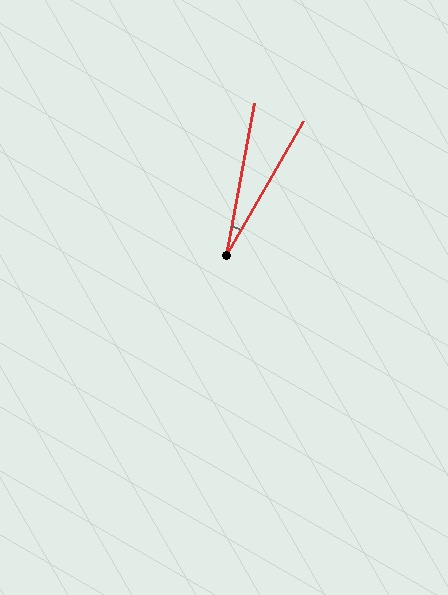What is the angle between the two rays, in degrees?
Approximately 20 degrees.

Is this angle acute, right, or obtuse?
It is acute.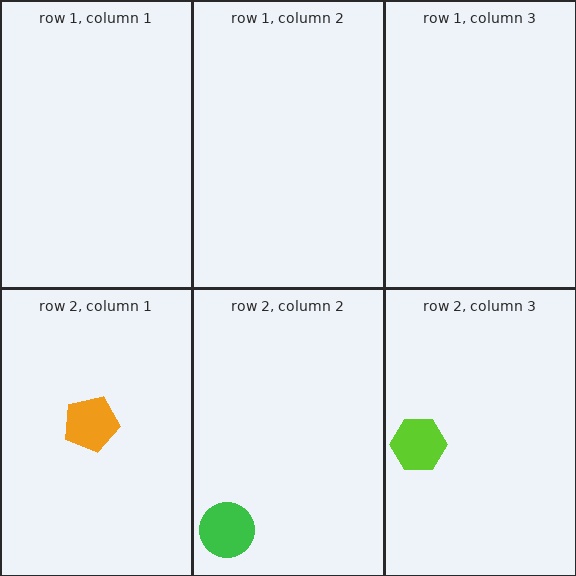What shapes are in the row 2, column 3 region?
The lime hexagon.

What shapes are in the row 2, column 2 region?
The green circle.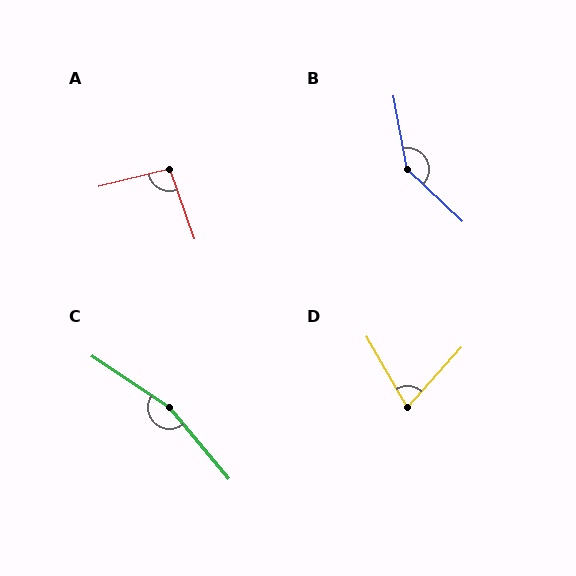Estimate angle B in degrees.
Approximately 143 degrees.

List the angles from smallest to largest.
D (72°), A (95°), B (143°), C (163°).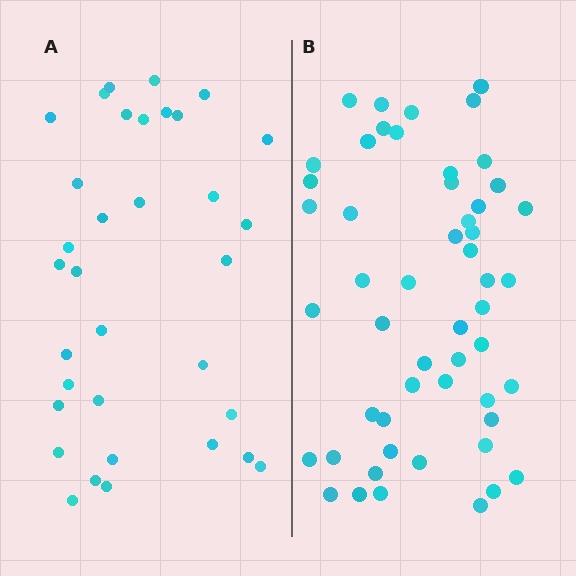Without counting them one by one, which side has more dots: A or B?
Region B (the right region) has more dots.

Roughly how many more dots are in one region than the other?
Region B has approximately 20 more dots than region A.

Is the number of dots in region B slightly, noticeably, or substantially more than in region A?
Region B has substantially more. The ratio is roughly 1.5 to 1.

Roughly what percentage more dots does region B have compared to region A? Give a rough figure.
About 55% more.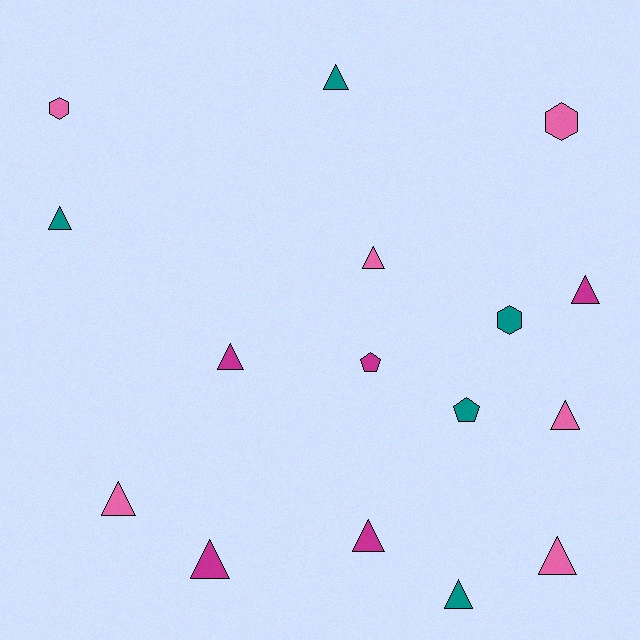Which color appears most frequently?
Pink, with 6 objects.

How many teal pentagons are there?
There is 1 teal pentagon.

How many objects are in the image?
There are 16 objects.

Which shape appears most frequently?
Triangle, with 11 objects.